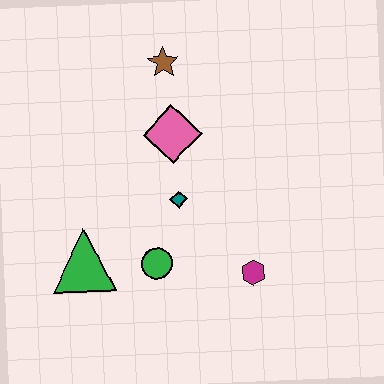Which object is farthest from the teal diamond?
The brown star is farthest from the teal diamond.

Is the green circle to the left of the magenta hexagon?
Yes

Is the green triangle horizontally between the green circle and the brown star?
No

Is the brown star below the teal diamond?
No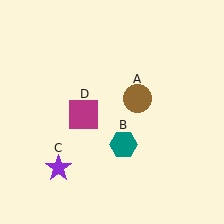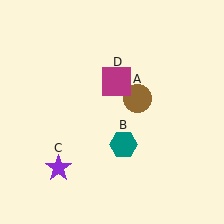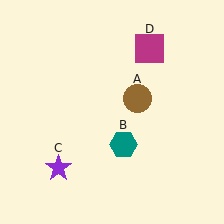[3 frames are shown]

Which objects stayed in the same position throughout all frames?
Brown circle (object A) and teal hexagon (object B) and purple star (object C) remained stationary.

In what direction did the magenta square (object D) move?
The magenta square (object D) moved up and to the right.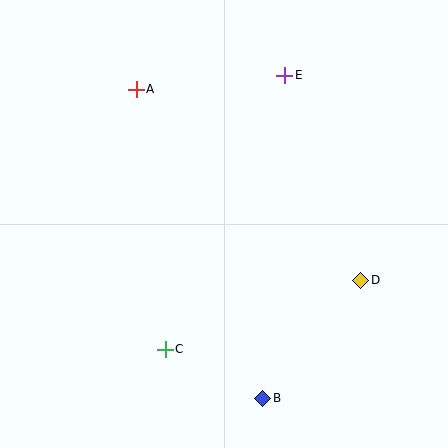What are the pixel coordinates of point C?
Point C is at (165, 349).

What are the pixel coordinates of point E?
Point E is at (285, 75).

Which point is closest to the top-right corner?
Point E is closest to the top-right corner.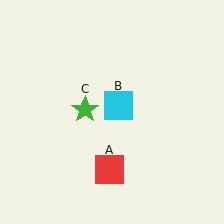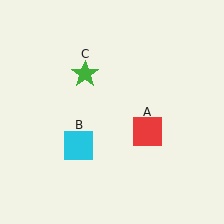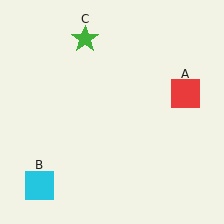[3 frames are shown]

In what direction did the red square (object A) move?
The red square (object A) moved up and to the right.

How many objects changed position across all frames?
3 objects changed position: red square (object A), cyan square (object B), green star (object C).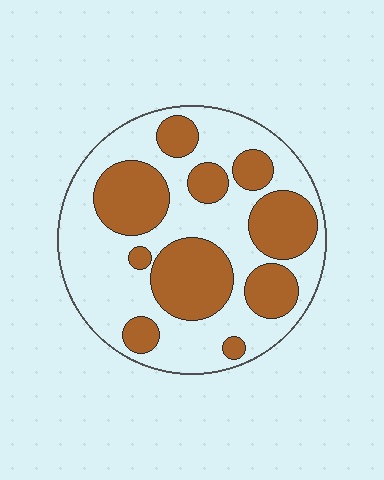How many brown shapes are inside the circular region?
10.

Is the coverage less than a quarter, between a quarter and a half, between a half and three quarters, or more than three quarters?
Between a quarter and a half.